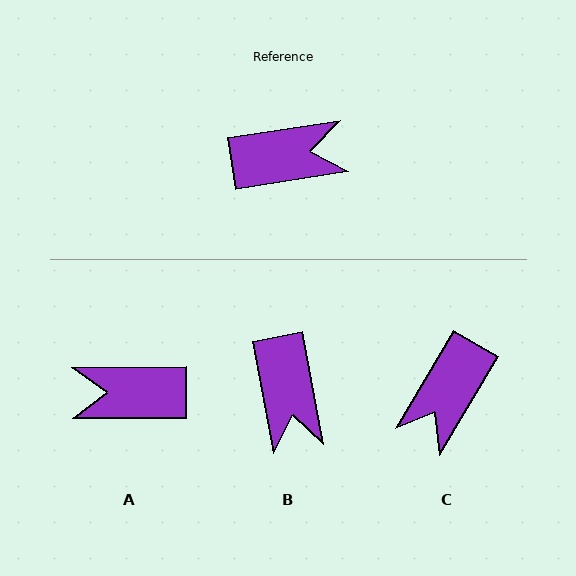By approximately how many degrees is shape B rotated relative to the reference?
Approximately 88 degrees clockwise.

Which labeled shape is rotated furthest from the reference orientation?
A, about 171 degrees away.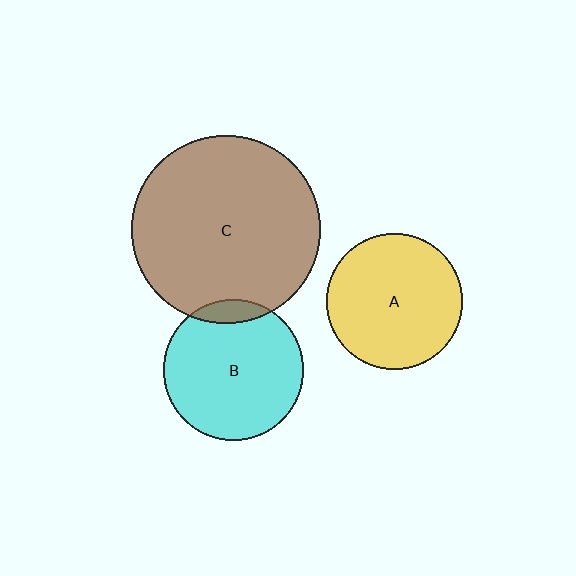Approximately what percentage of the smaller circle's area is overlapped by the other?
Approximately 10%.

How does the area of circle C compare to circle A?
Approximately 1.9 times.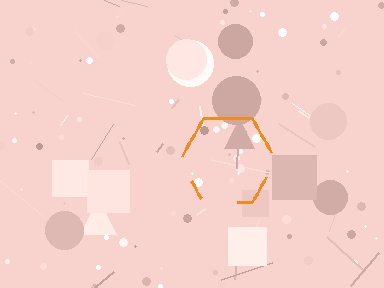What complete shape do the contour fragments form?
The contour fragments form a hexagon.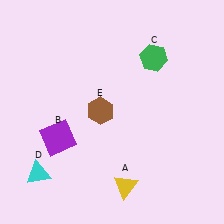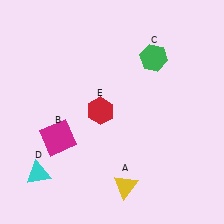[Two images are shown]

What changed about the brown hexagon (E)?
In Image 1, E is brown. In Image 2, it changed to red.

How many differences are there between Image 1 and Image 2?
There are 2 differences between the two images.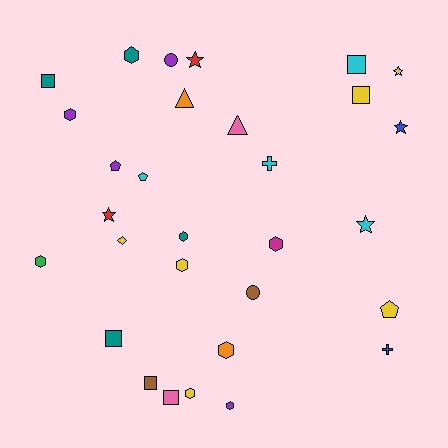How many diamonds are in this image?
There is 1 diamond.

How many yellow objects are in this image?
There are 6 yellow objects.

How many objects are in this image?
There are 30 objects.